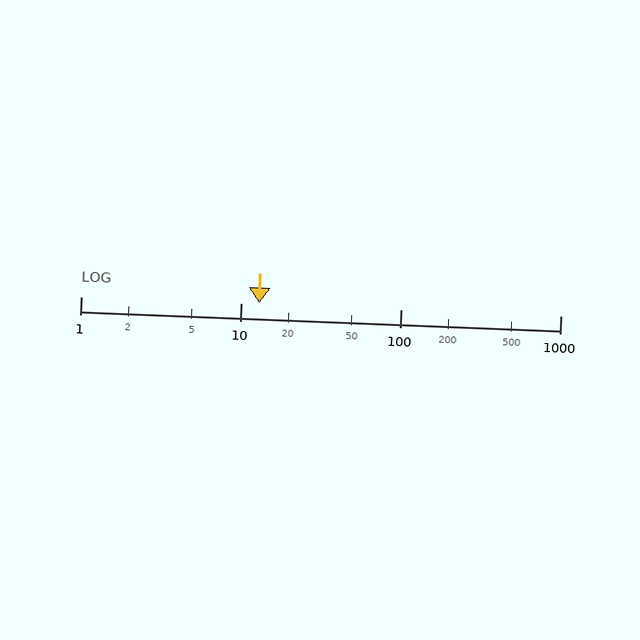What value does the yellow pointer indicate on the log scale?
The pointer indicates approximately 13.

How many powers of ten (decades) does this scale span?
The scale spans 3 decades, from 1 to 1000.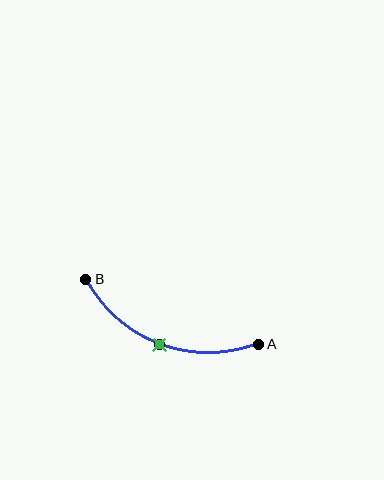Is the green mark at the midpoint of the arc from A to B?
Yes. The green mark lies on the arc at equal arc-length from both A and B — it is the arc midpoint.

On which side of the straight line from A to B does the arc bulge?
The arc bulges below the straight line connecting A and B.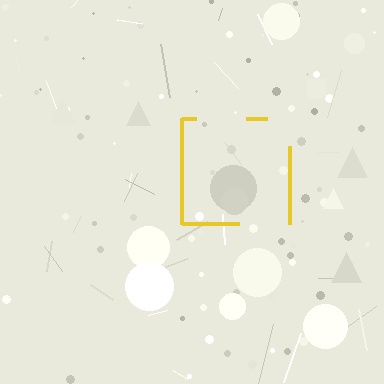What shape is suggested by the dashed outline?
The dashed outline suggests a square.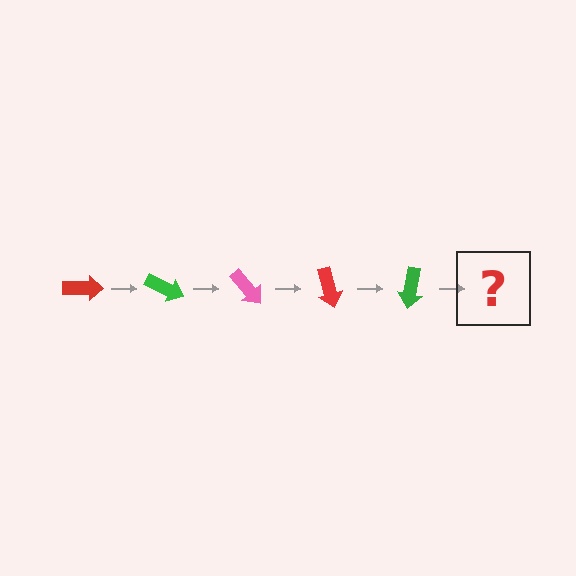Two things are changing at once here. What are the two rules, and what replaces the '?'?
The two rules are that it rotates 25 degrees each step and the color cycles through red, green, and pink. The '?' should be a pink arrow, rotated 125 degrees from the start.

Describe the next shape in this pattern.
It should be a pink arrow, rotated 125 degrees from the start.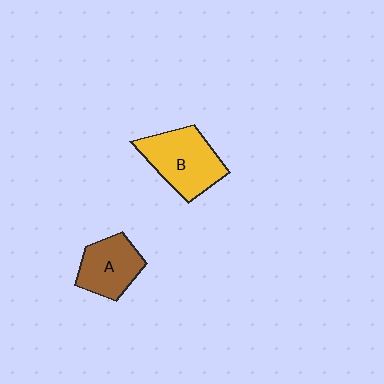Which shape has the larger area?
Shape B (yellow).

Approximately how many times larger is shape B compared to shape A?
Approximately 1.3 times.